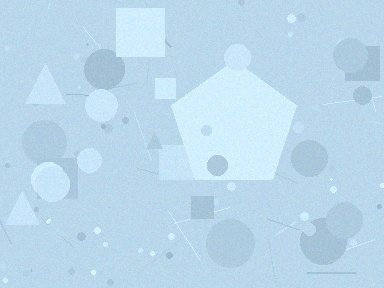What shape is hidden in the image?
A pentagon is hidden in the image.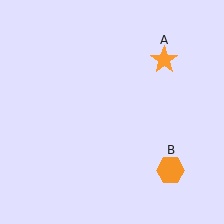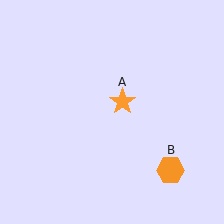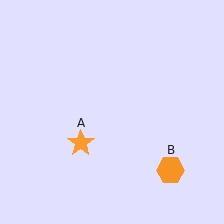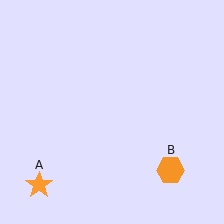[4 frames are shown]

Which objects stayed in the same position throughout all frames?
Orange hexagon (object B) remained stationary.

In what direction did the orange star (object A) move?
The orange star (object A) moved down and to the left.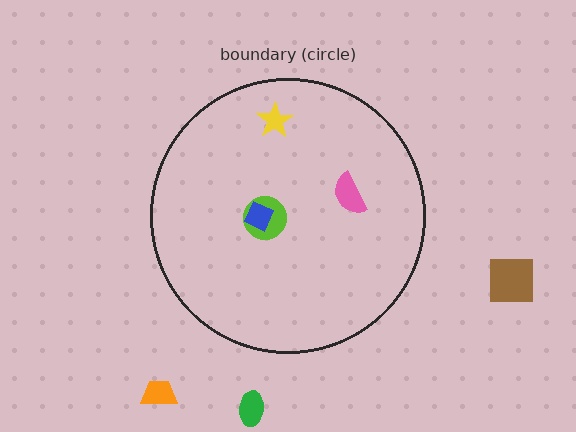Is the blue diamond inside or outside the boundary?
Inside.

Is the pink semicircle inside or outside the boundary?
Inside.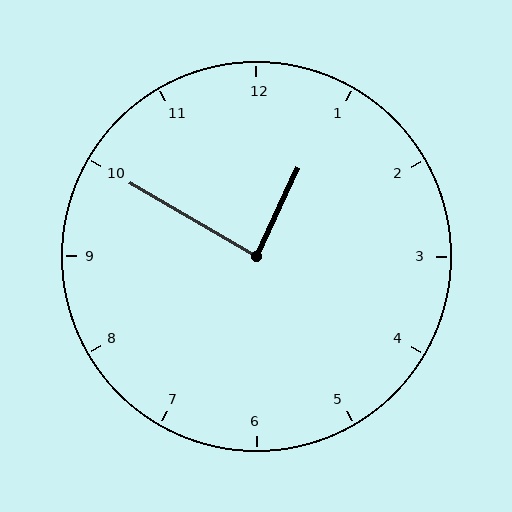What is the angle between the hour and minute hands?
Approximately 85 degrees.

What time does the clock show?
12:50.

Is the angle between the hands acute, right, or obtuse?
It is right.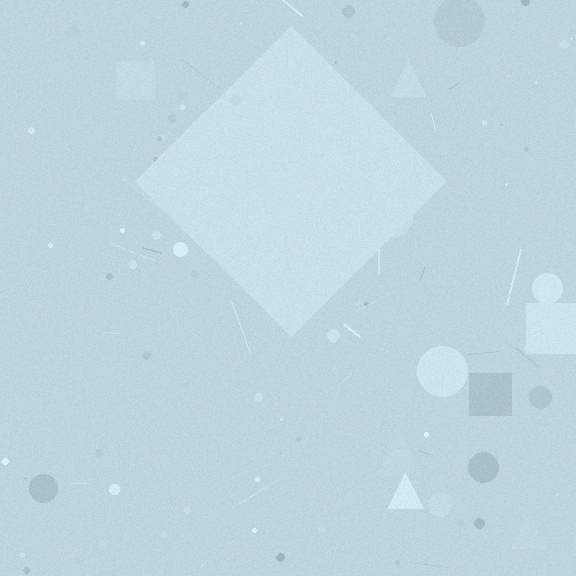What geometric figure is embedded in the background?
A diamond is embedded in the background.